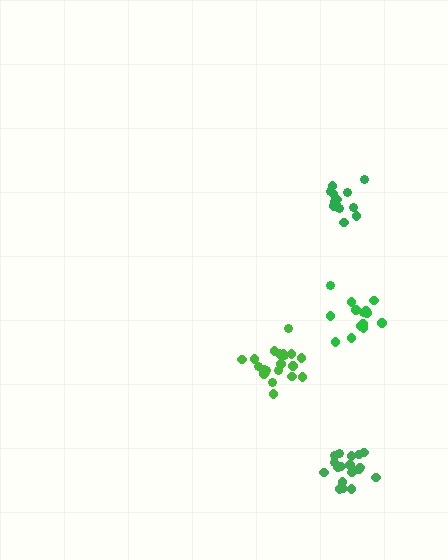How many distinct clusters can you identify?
There are 4 distinct clusters.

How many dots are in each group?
Group 1: 15 dots, Group 2: 19 dots, Group 3: 20 dots, Group 4: 15 dots (69 total).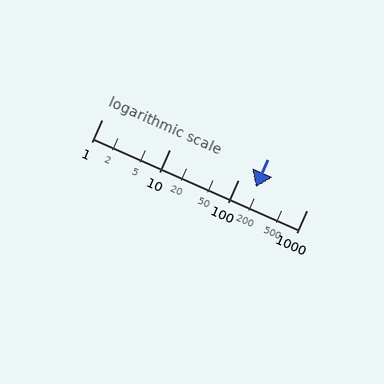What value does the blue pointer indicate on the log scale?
The pointer indicates approximately 180.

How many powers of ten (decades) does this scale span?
The scale spans 3 decades, from 1 to 1000.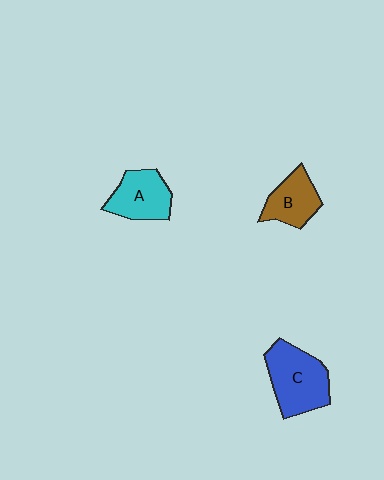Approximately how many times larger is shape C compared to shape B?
Approximately 1.5 times.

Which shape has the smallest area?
Shape B (brown).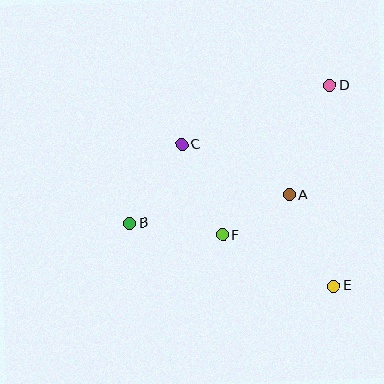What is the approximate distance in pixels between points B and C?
The distance between B and C is approximately 95 pixels.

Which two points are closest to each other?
Points A and F are closest to each other.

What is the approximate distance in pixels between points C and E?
The distance between C and E is approximately 208 pixels.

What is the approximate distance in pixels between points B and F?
The distance between B and F is approximately 94 pixels.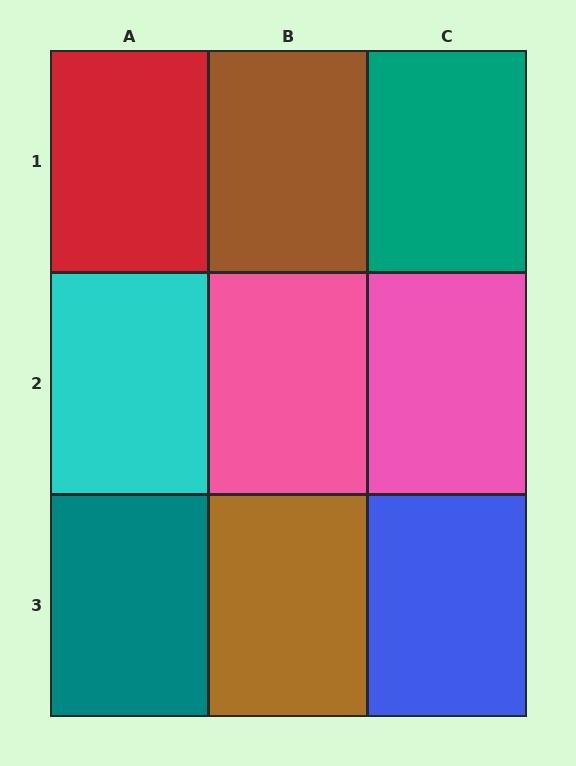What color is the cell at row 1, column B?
Brown.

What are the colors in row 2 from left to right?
Cyan, pink, pink.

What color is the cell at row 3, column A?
Teal.